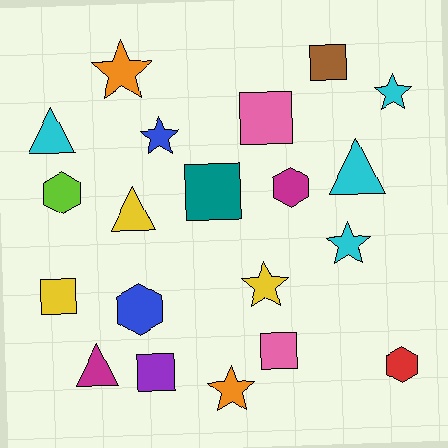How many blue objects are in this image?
There are 2 blue objects.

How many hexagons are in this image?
There are 4 hexagons.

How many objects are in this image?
There are 20 objects.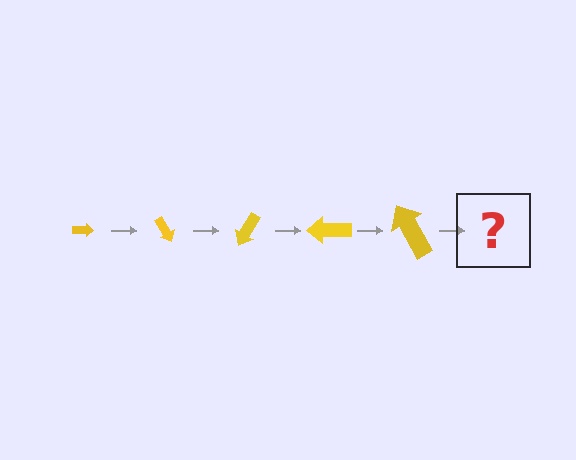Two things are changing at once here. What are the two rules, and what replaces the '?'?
The two rules are that the arrow grows larger each step and it rotates 60 degrees each step. The '?' should be an arrow, larger than the previous one and rotated 300 degrees from the start.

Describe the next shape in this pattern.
It should be an arrow, larger than the previous one and rotated 300 degrees from the start.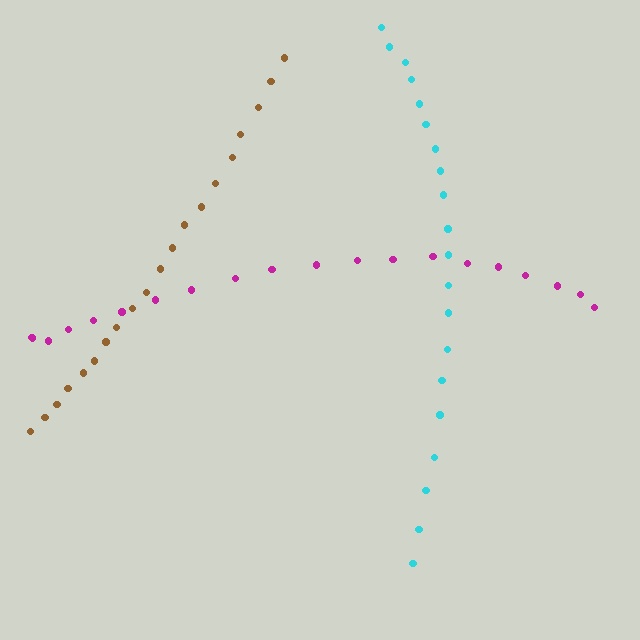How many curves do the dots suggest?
There are 3 distinct paths.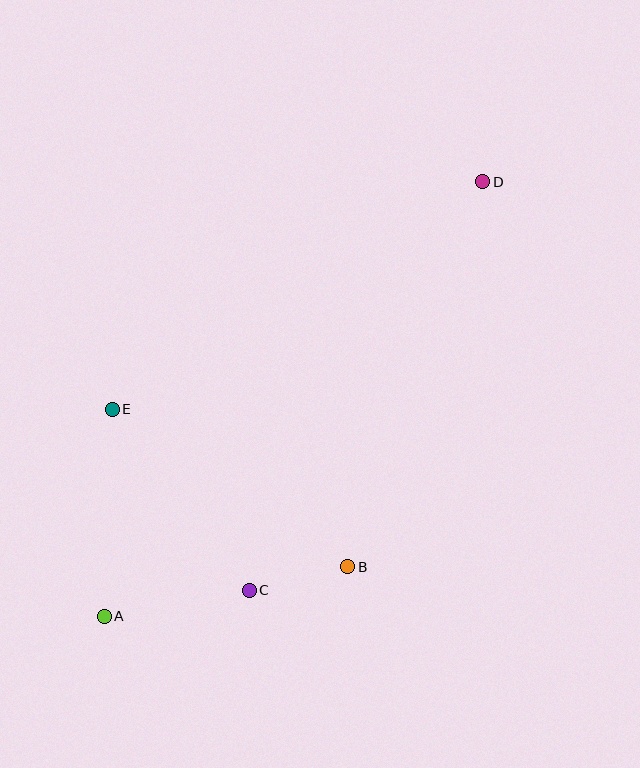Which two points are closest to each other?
Points B and C are closest to each other.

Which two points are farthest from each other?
Points A and D are farthest from each other.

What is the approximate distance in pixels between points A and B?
The distance between A and B is approximately 249 pixels.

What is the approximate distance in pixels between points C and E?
The distance between C and E is approximately 227 pixels.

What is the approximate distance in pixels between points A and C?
The distance between A and C is approximately 147 pixels.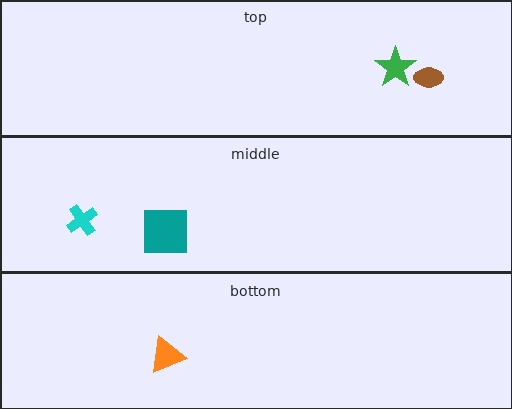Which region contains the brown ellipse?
The top region.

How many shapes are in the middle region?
2.